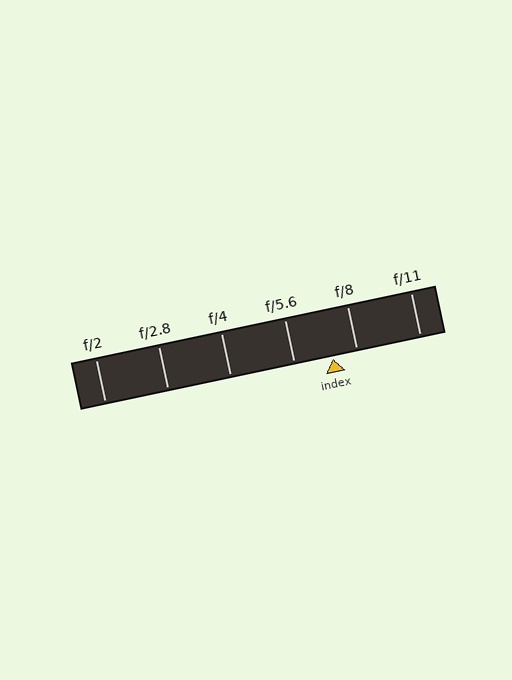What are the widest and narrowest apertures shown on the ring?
The widest aperture shown is f/2 and the narrowest is f/11.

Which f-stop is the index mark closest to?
The index mark is closest to f/8.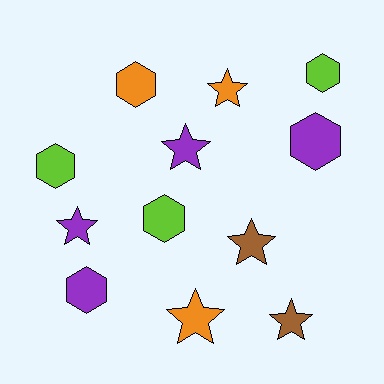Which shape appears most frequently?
Hexagon, with 6 objects.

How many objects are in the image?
There are 12 objects.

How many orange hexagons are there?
There is 1 orange hexagon.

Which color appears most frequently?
Purple, with 4 objects.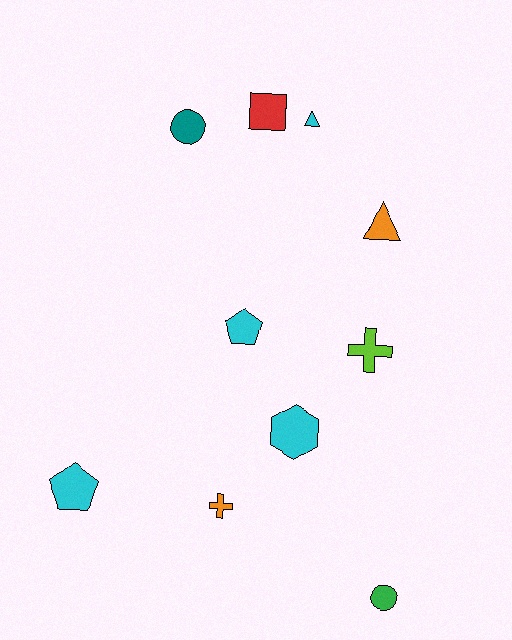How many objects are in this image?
There are 10 objects.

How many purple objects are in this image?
There are no purple objects.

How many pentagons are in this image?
There are 2 pentagons.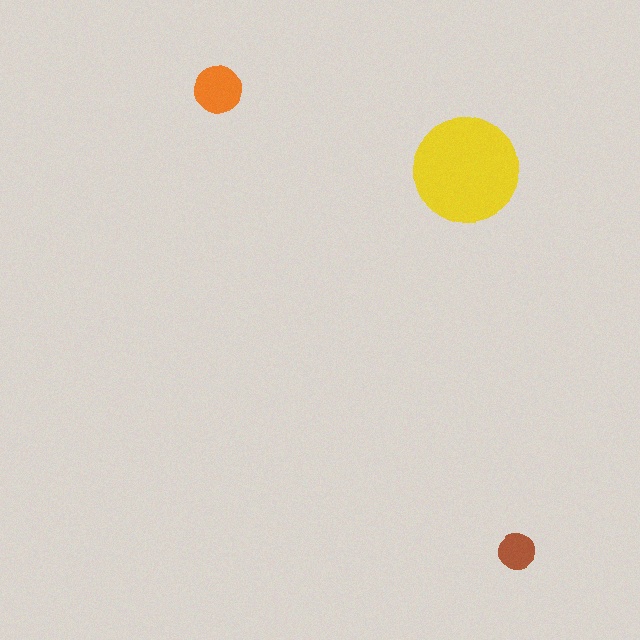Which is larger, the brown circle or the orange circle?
The orange one.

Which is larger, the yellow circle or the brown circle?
The yellow one.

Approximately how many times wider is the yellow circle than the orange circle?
About 2 times wider.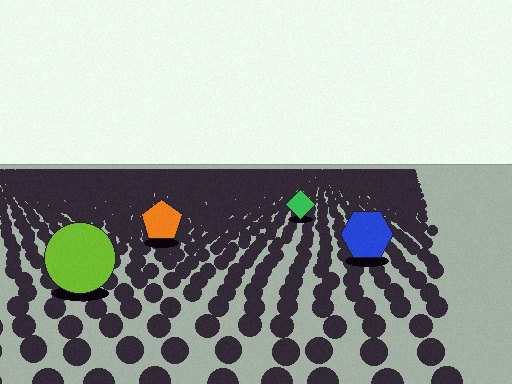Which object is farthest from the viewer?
The green diamond is farthest from the viewer. It appears smaller and the ground texture around it is denser.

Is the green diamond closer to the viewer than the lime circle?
No. The lime circle is closer — you can tell from the texture gradient: the ground texture is coarser near it.